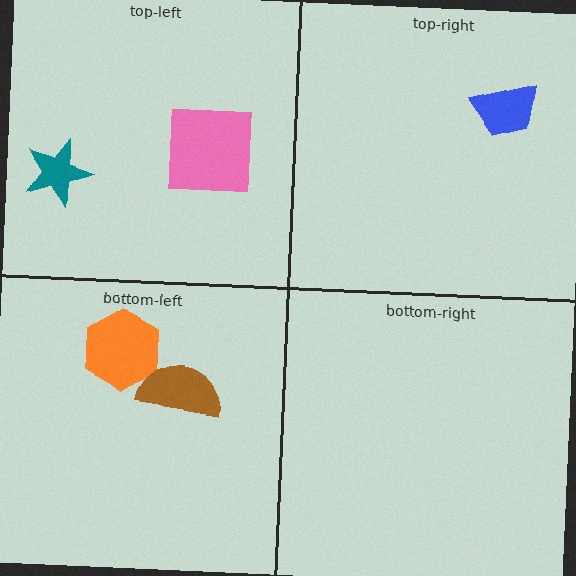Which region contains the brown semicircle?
The bottom-left region.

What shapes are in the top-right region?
The blue trapezoid.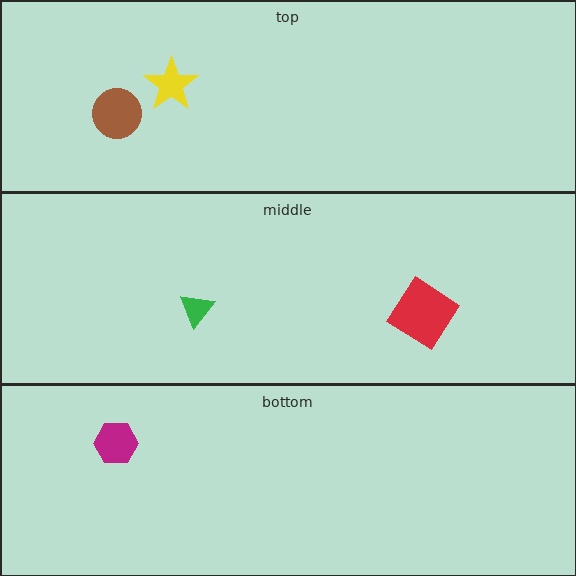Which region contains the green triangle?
The middle region.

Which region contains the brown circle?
The top region.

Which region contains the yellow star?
The top region.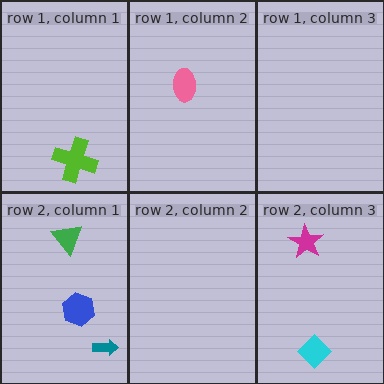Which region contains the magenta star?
The row 2, column 3 region.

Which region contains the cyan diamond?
The row 2, column 3 region.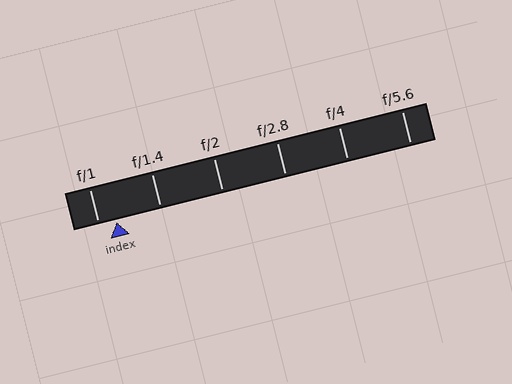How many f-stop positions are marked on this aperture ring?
There are 6 f-stop positions marked.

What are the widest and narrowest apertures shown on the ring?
The widest aperture shown is f/1 and the narrowest is f/5.6.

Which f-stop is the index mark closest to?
The index mark is closest to f/1.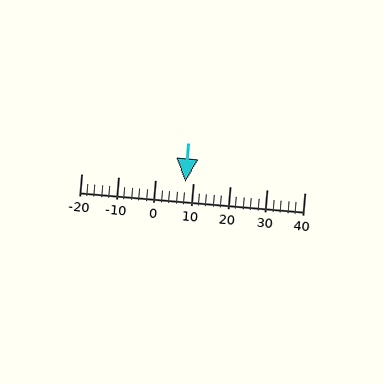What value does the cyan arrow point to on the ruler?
The cyan arrow points to approximately 8.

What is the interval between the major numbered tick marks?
The major tick marks are spaced 10 units apart.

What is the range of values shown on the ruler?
The ruler shows values from -20 to 40.